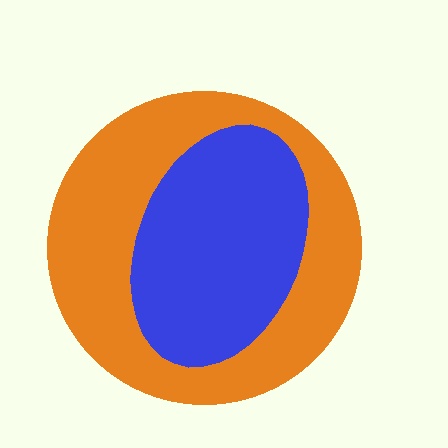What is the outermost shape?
The orange circle.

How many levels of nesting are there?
2.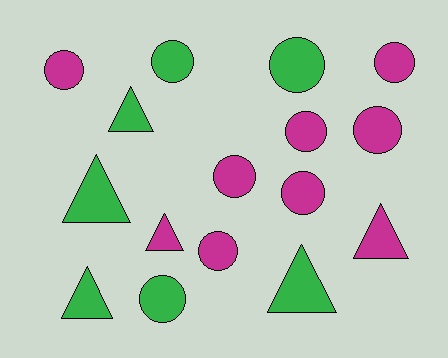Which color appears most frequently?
Magenta, with 9 objects.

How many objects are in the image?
There are 16 objects.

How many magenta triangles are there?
There are 2 magenta triangles.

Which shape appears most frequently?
Circle, with 10 objects.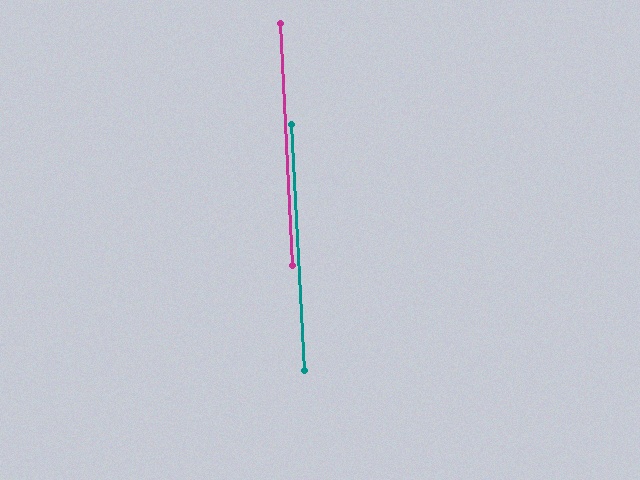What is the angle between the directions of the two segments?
Approximately 0 degrees.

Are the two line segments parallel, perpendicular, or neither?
Parallel — their directions differ by only 0.2°.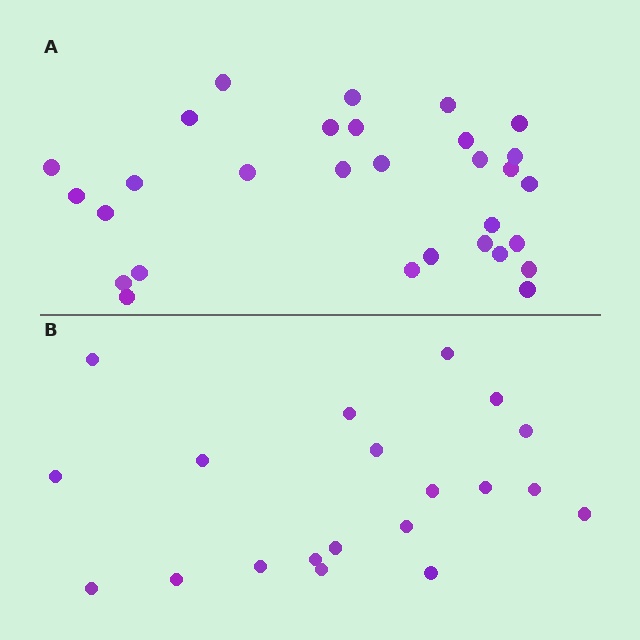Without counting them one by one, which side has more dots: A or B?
Region A (the top region) has more dots.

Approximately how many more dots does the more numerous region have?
Region A has roughly 10 or so more dots than region B.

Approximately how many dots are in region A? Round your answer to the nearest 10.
About 30 dots.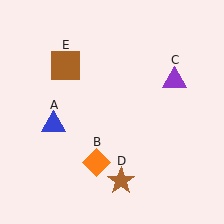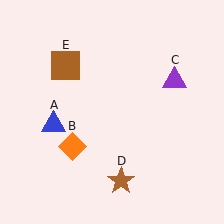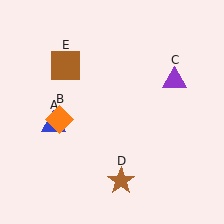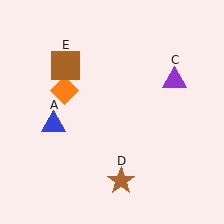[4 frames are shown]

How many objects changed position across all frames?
1 object changed position: orange diamond (object B).